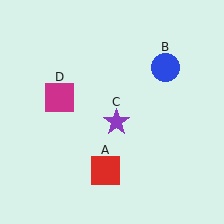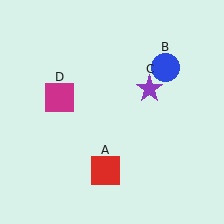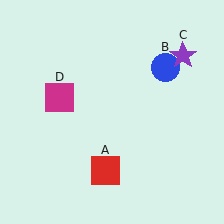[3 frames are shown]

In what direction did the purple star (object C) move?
The purple star (object C) moved up and to the right.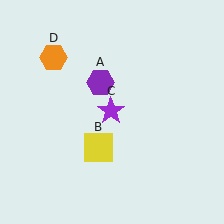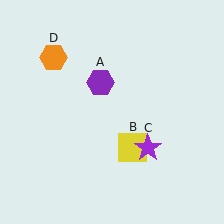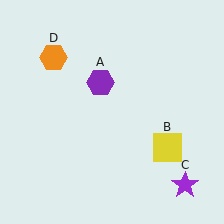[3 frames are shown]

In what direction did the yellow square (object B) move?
The yellow square (object B) moved right.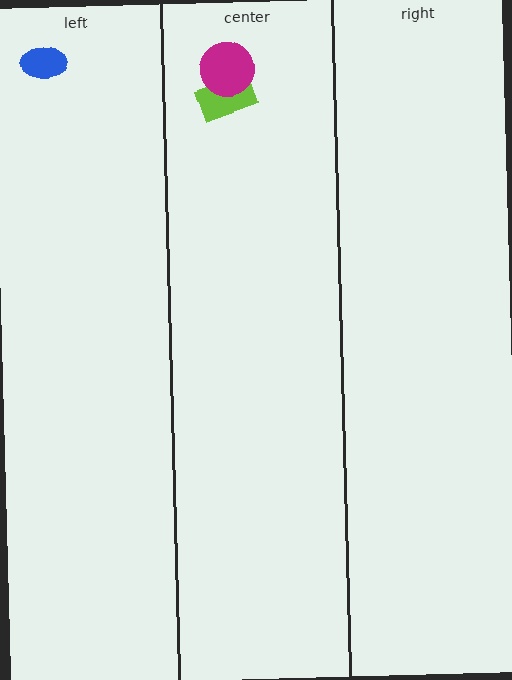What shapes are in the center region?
The lime rectangle, the magenta circle.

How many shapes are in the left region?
1.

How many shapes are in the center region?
2.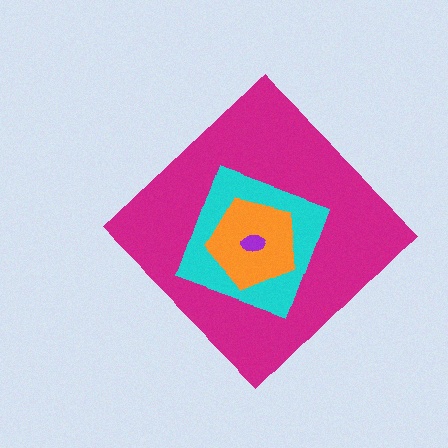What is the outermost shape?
The magenta diamond.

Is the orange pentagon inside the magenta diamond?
Yes.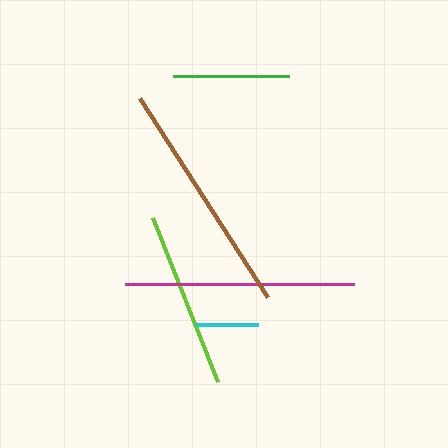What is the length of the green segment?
The green segment is approximately 116 pixels long.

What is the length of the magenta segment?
The magenta segment is approximately 228 pixels long.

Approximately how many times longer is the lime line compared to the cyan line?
The lime line is approximately 2.9 times the length of the cyan line.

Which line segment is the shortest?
The cyan line is the shortest at approximately 61 pixels.